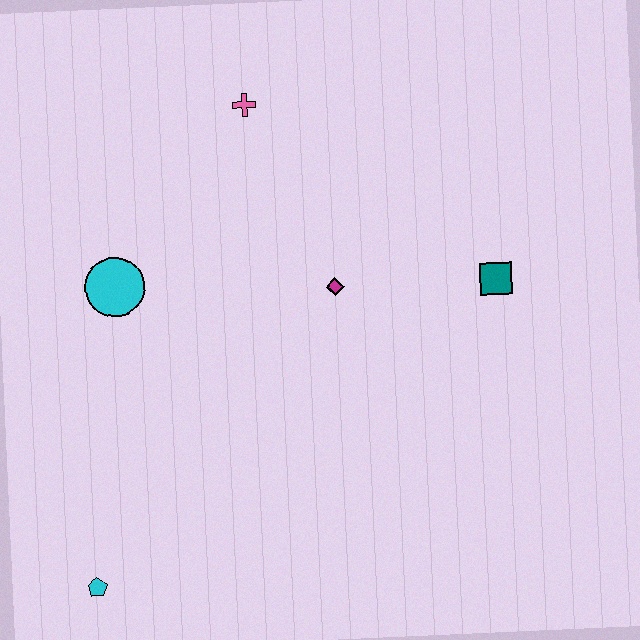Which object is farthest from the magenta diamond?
The cyan pentagon is farthest from the magenta diamond.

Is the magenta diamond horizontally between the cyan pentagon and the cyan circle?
No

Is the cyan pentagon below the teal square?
Yes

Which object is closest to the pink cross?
The magenta diamond is closest to the pink cross.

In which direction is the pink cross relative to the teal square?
The pink cross is to the left of the teal square.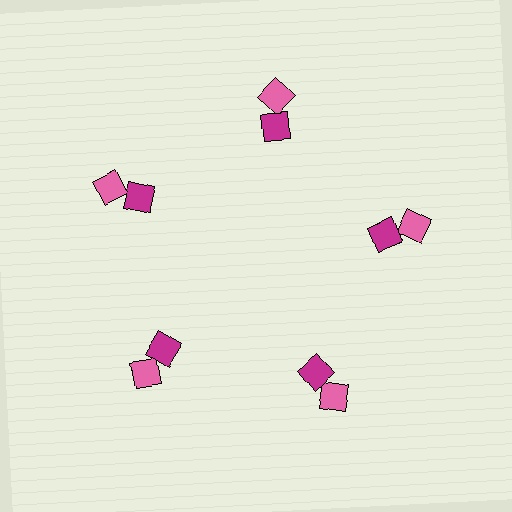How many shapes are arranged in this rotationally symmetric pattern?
There are 10 shapes, arranged in 5 groups of 2.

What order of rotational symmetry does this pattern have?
This pattern has 5-fold rotational symmetry.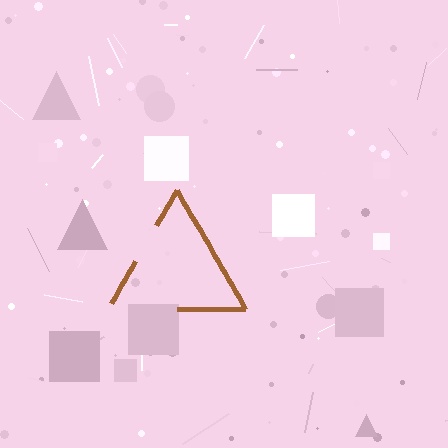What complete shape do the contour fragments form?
The contour fragments form a triangle.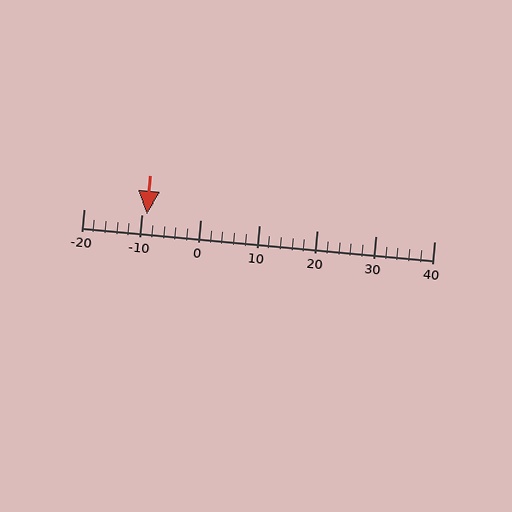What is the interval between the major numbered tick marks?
The major tick marks are spaced 10 units apart.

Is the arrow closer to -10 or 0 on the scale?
The arrow is closer to -10.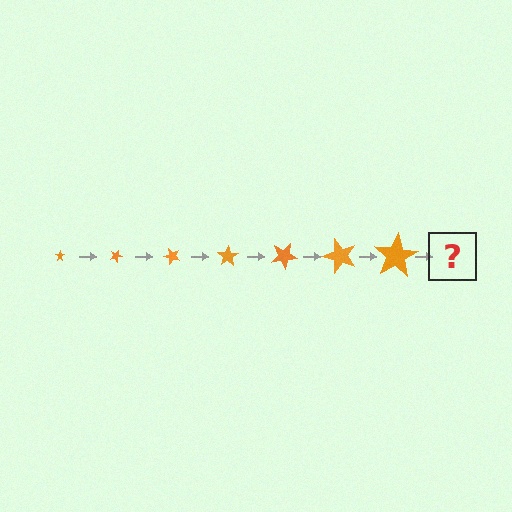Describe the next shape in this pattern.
It should be a star, larger than the previous one and rotated 175 degrees from the start.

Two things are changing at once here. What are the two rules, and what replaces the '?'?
The two rules are that the star grows larger each step and it rotates 25 degrees each step. The '?' should be a star, larger than the previous one and rotated 175 degrees from the start.